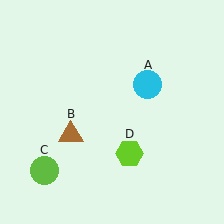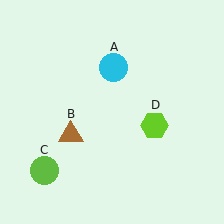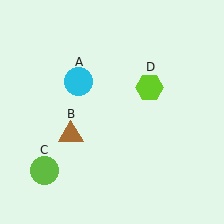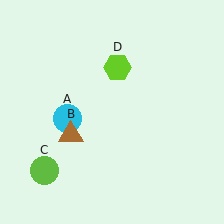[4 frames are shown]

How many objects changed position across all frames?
2 objects changed position: cyan circle (object A), lime hexagon (object D).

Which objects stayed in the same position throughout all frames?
Brown triangle (object B) and lime circle (object C) remained stationary.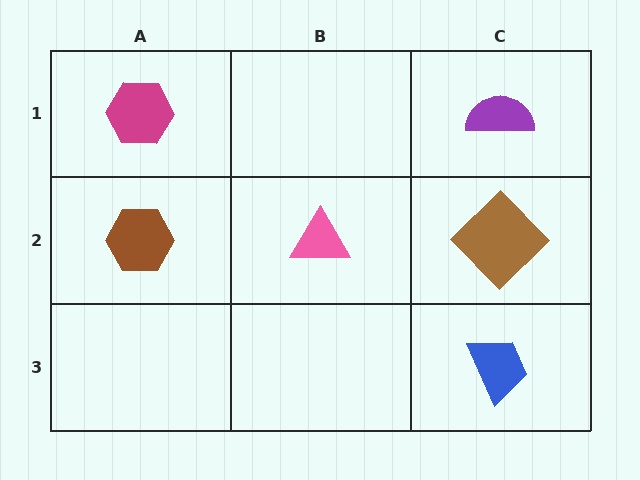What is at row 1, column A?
A magenta hexagon.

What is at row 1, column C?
A purple semicircle.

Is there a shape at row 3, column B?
No, that cell is empty.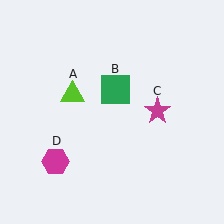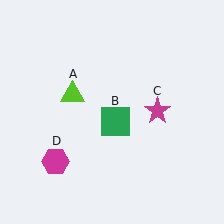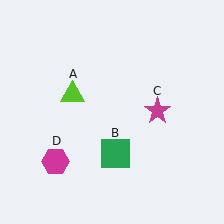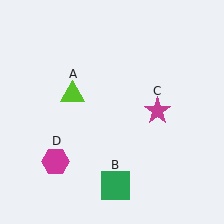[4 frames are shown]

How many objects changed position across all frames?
1 object changed position: green square (object B).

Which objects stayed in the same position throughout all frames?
Lime triangle (object A) and magenta star (object C) and magenta hexagon (object D) remained stationary.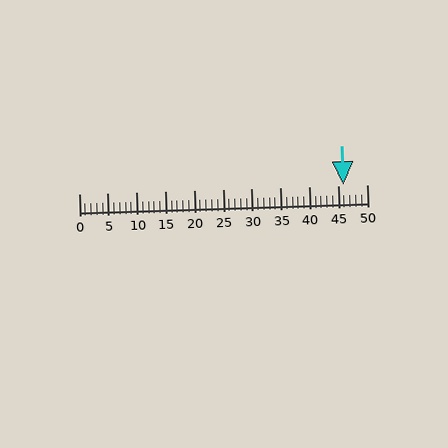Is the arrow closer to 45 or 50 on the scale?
The arrow is closer to 45.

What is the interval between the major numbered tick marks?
The major tick marks are spaced 5 units apart.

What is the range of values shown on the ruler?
The ruler shows values from 0 to 50.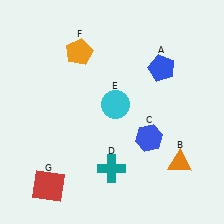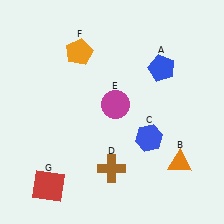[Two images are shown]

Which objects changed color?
D changed from teal to brown. E changed from cyan to magenta.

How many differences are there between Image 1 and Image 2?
There are 2 differences between the two images.